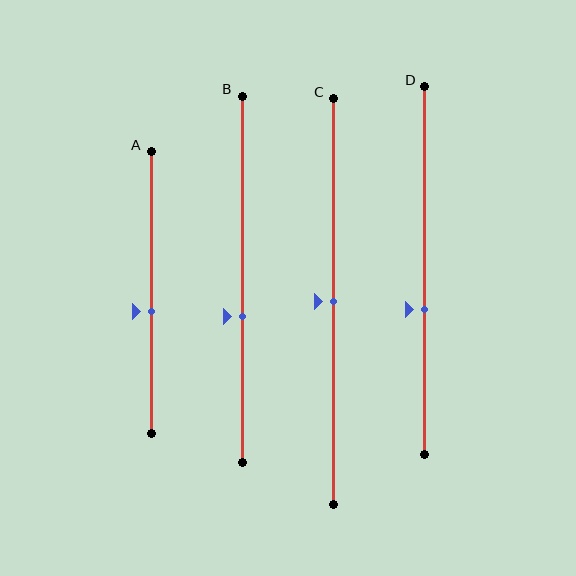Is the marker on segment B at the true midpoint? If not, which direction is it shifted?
No, the marker on segment B is shifted downward by about 10% of the segment length.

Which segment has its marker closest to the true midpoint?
Segment C has its marker closest to the true midpoint.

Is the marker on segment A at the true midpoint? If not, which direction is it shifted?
No, the marker on segment A is shifted downward by about 7% of the segment length.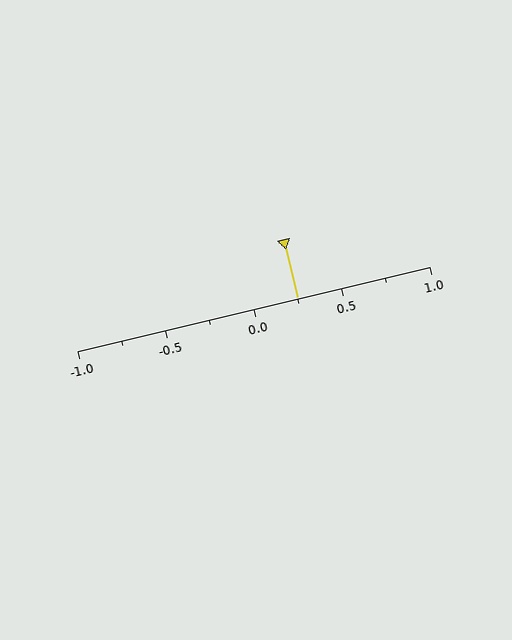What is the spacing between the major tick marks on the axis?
The major ticks are spaced 0.5 apart.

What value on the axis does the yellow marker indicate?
The marker indicates approximately 0.25.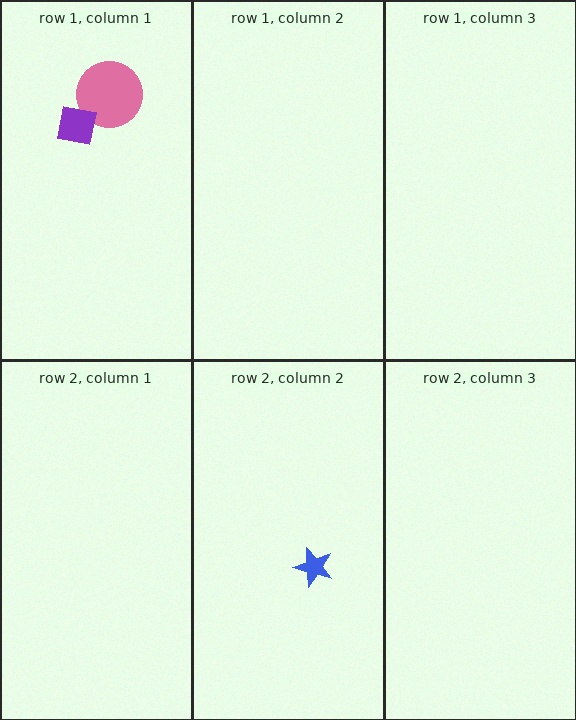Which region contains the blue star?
The row 2, column 2 region.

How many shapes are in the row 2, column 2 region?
1.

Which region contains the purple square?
The row 1, column 1 region.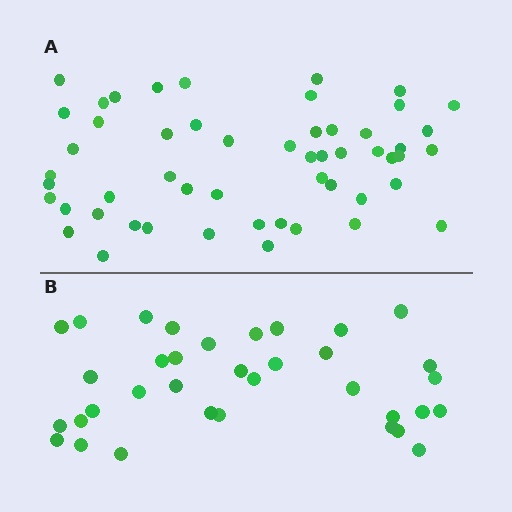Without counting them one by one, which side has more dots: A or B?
Region A (the top region) has more dots.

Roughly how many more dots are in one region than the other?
Region A has approximately 20 more dots than region B.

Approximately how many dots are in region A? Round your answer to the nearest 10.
About 50 dots. (The exact count is 53, which rounds to 50.)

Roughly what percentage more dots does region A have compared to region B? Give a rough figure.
About 50% more.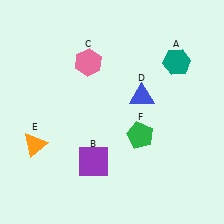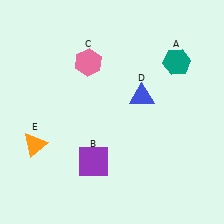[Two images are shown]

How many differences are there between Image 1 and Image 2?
There is 1 difference between the two images.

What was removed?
The green pentagon (F) was removed in Image 2.